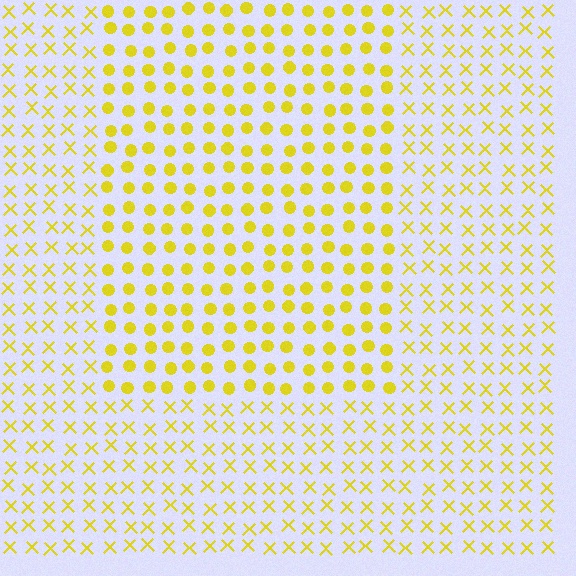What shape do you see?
I see a rectangle.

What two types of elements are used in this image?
The image uses circles inside the rectangle region and X marks outside it.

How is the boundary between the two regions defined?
The boundary is defined by a change in element shape: circles inside vs. X marks outside. All elements share the same color and spacing.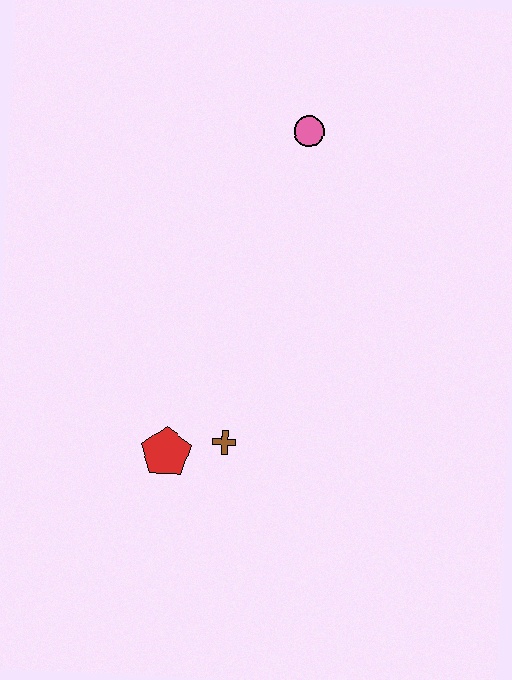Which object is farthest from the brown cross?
The pink circle is farthest from the brown cross.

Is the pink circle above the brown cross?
Yes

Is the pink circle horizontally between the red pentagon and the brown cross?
No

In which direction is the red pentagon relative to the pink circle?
The red pentagon is below the pink circle.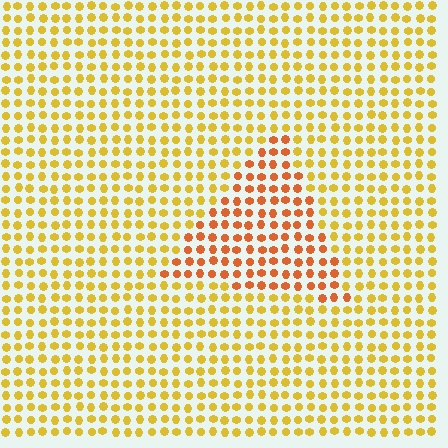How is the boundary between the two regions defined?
The boundary is defined purely by a slight shift in hue (about 31 degrees). Spacing, size, and orientation are identical on both sides.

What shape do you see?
I see a triangle.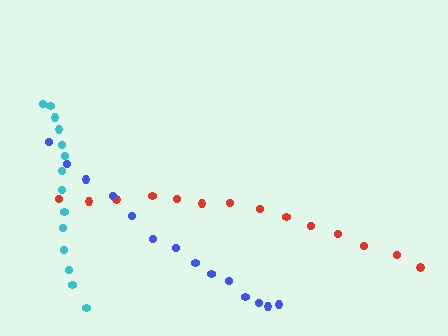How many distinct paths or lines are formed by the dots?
There are 3 distinct paths.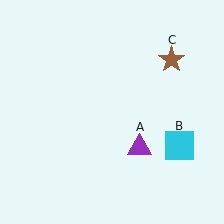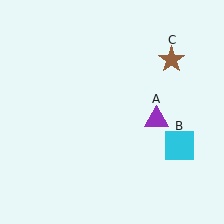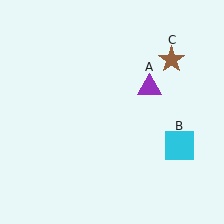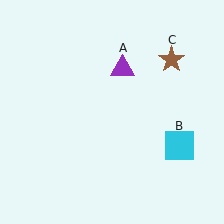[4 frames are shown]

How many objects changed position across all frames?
1 object changed position: purple triangle (object A).